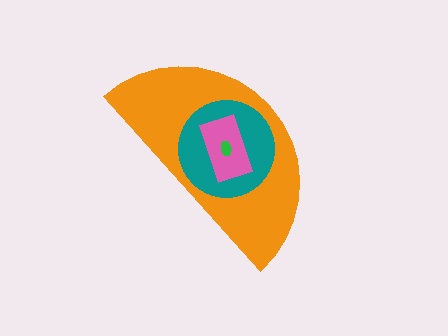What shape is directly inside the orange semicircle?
The teal circle.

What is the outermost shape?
The orange semicircle.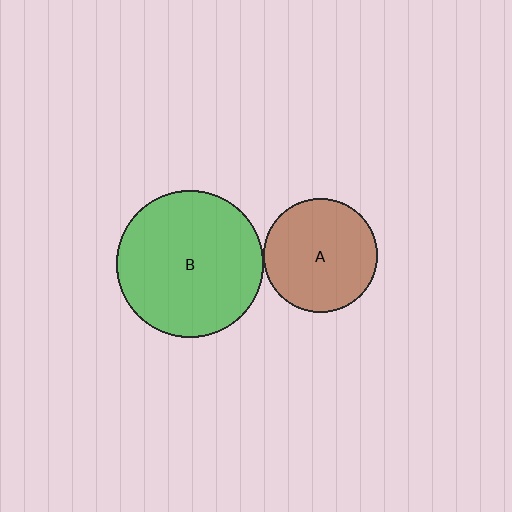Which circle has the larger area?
Circle B (green).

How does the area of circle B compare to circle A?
Approximately 1.7 times.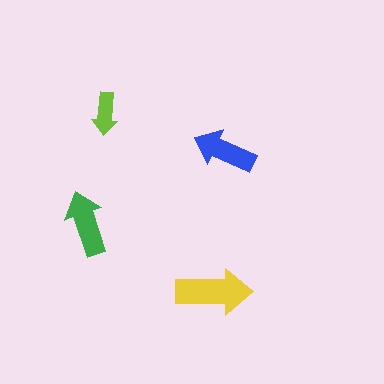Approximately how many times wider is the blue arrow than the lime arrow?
About 1.5 times wider.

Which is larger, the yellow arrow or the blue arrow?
The yellow one.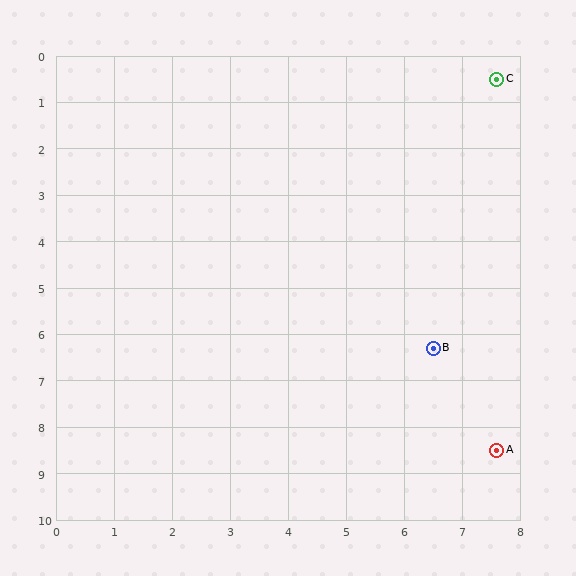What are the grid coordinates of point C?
Point C is at approximately (7.6, 0.5).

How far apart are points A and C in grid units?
Points A and C are about 8.0 grid units apart.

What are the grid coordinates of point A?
Point A is at approximately (7.6, 8.5).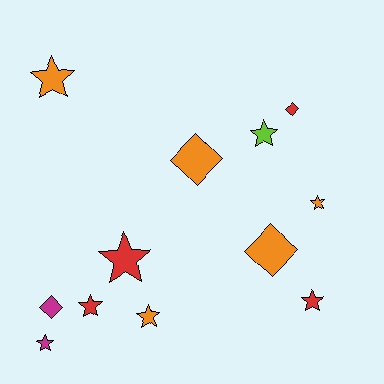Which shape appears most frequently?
Star, with 8 objects.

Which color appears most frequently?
Orange, with 5 objects.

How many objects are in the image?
There are 12 objects.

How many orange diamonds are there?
There are 2 orange diamonds.